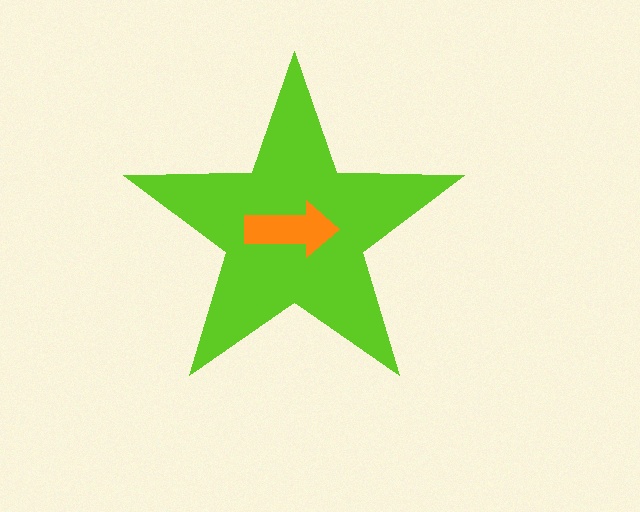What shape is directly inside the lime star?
The orange arrow.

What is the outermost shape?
The lime star.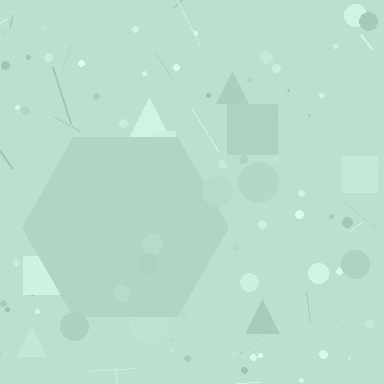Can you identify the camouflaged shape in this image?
The camouflaged shape is a hexagon.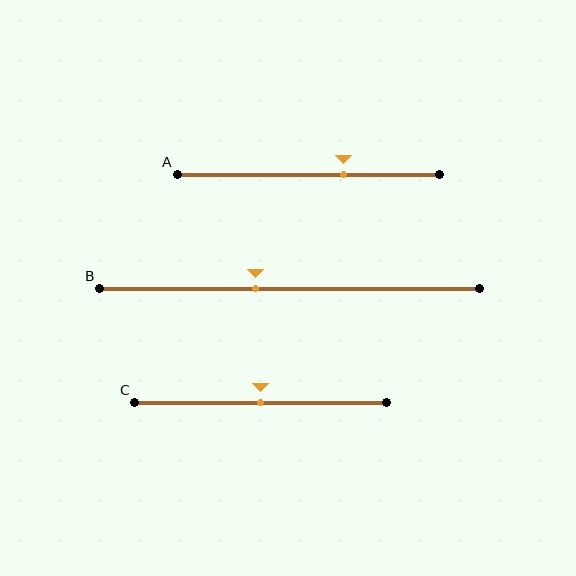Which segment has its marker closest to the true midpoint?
Segment C has its marker closest to the true midpoint.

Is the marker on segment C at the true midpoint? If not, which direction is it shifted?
Yes, the marker on segment C is at the true midpoint.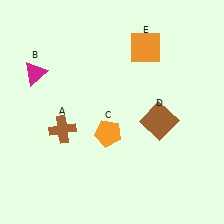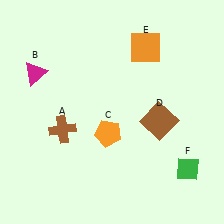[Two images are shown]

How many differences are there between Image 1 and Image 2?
There is 1 difference between the two images.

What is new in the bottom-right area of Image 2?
A green diamond (F) was added in the bottom-right area of Image 2.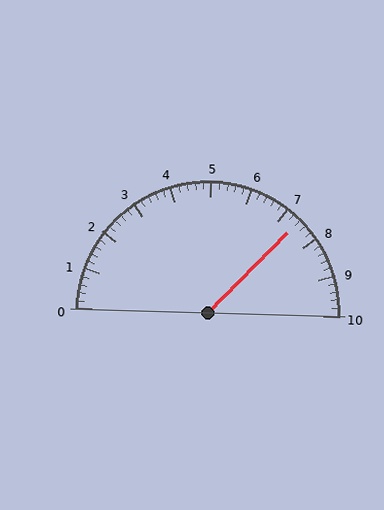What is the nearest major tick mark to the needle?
The nearest major tick mark is 7.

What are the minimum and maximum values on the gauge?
The gauge ranges from 0 to 10.